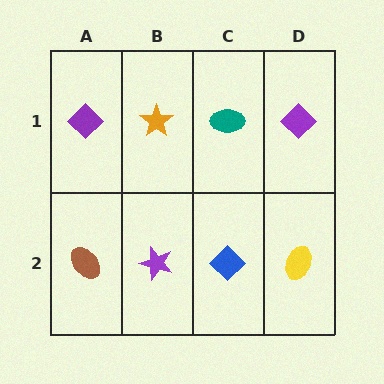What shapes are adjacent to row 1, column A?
A brown ellipse (row 2, column A), an orange star (row 1, column B).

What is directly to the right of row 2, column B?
A blue diamond.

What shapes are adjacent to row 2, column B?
An orange star (row 1, column B), a brown ellipse (row 2, column A), a blue diamond (row 2, column C).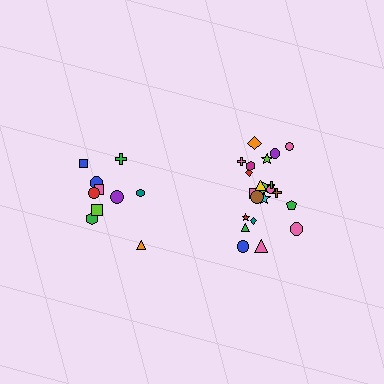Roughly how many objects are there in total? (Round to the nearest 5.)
Roughly 30 objects in total.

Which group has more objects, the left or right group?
The right group.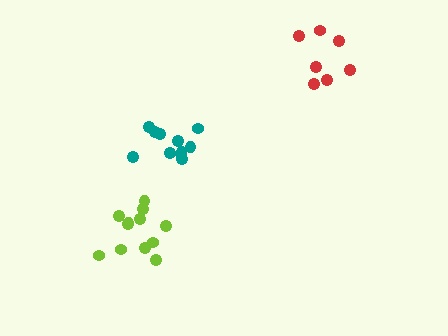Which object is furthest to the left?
The lime cluster is leftmost.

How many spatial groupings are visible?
There are 3 spatial groupings.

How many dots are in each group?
Group 1: 12 dots, Group 2: 11 dots, Group 3: 7 dots (30 total).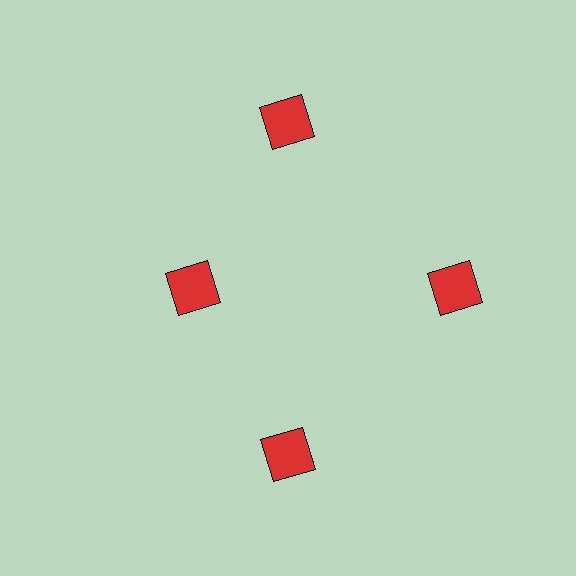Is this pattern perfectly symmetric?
No. The 4 red squares are arranged in a ring, but one element near the 9 o'clock position is pulled inward toward the center, breaking the 4-fold rotational symmetry.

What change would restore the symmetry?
The symmetry would be restored by moving it outward, back onto the ring so that all 4 squares sit at equal angles and equal distance from the center.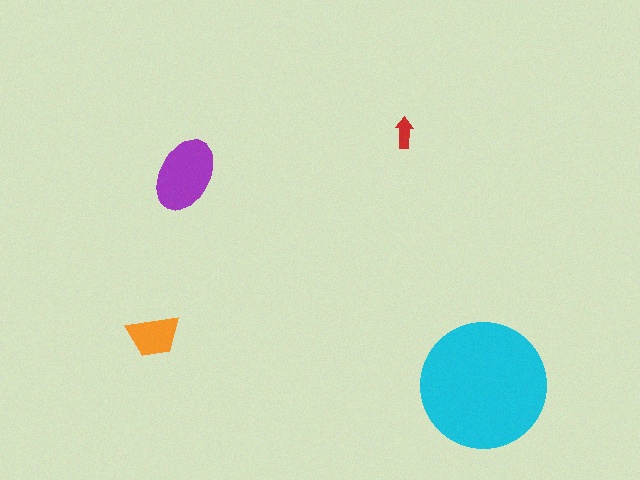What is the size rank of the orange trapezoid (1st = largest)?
3rd.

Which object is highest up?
The red arrow is topmost.